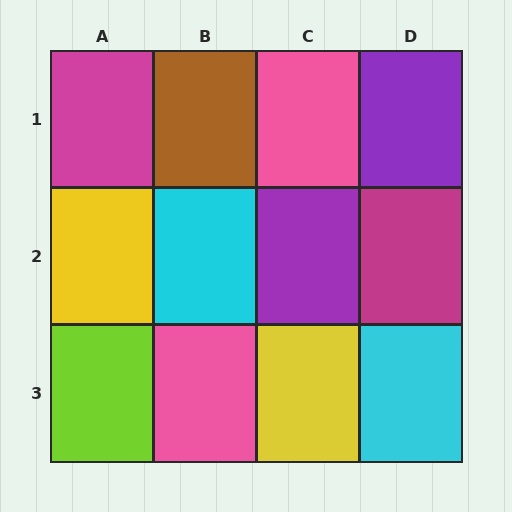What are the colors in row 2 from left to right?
Yellow, cyan, purple, magenta.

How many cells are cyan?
2 cells are cyan.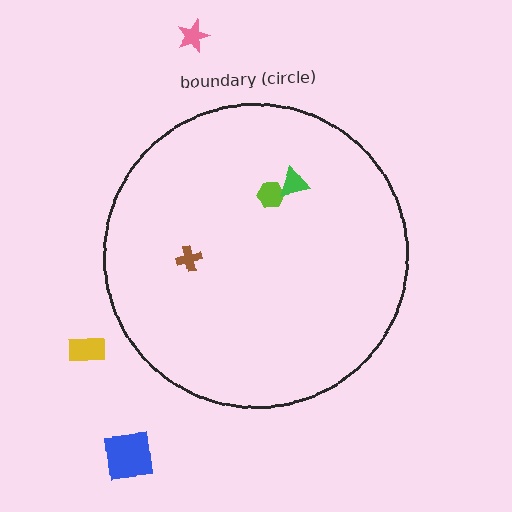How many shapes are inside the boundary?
3 inside, 3 outside.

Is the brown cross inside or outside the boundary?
Inside.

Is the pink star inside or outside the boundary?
Outside.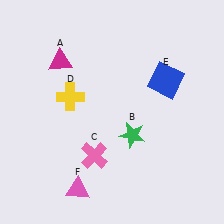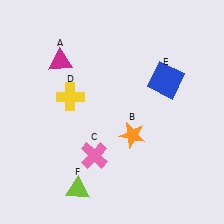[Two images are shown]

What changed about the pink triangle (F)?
In Image 1, F is pink. In Image 2, it changed to lime.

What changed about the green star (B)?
In Image 1, B is green. In Image 2, it changed to orange.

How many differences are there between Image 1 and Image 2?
There are 2 differences between the two images.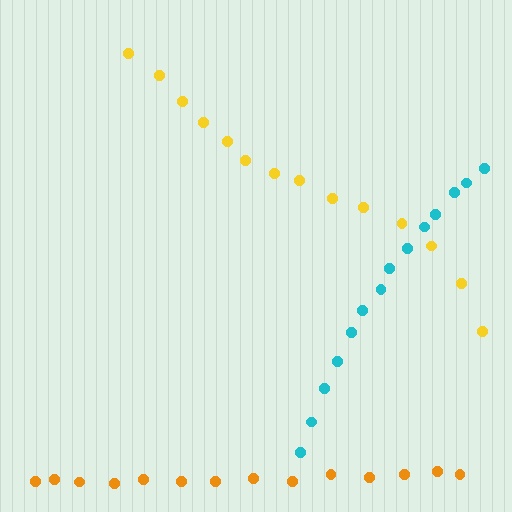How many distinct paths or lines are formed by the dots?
There are 3 distinct paths.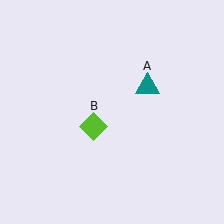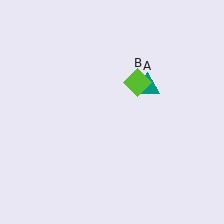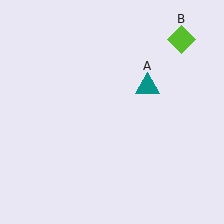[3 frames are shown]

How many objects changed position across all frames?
1 object changed position: lime diamond (object B).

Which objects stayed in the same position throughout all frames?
Teal triangle (object A) remained stationary.